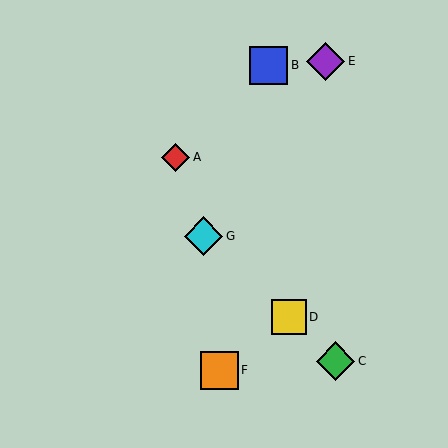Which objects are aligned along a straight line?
Objects C, D, G are aligned along a straight line.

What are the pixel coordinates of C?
Object C is at (336, 361).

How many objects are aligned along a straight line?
3 objects (C, D, G) are aligned along a straight line.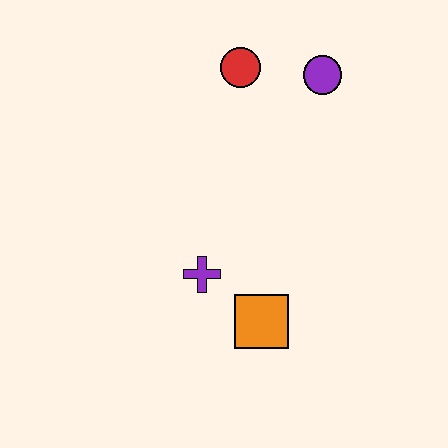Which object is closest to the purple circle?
The red circle is closest to the purple circle.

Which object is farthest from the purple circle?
The orange square is farthest from the purple circle.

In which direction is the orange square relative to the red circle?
The orange square is below the red circle.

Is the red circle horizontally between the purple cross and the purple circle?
Yes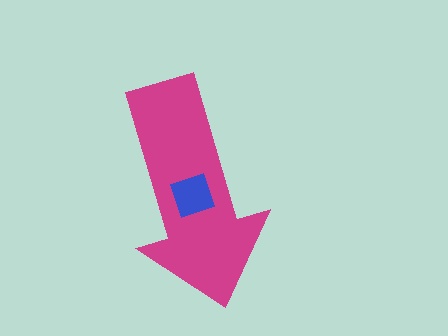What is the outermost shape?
The magenta arrow.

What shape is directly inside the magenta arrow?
The blue square.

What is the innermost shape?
The blue square.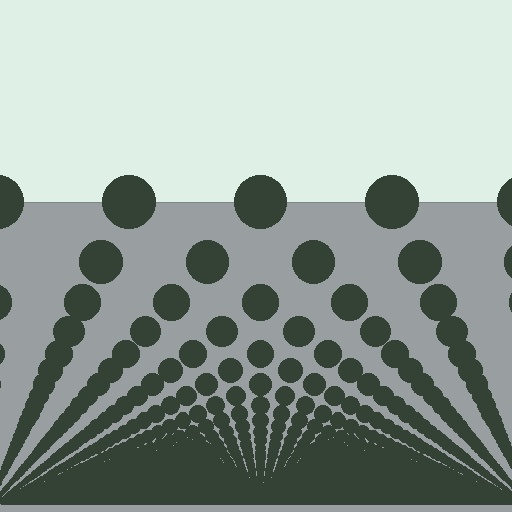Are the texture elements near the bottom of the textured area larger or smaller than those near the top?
Smaller. The gradient is inverted — elements near the bottom are smaller and denser.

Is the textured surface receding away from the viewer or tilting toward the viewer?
The surface appears to tilt toward the viewer. Texture elements get larger and sparser toward the top.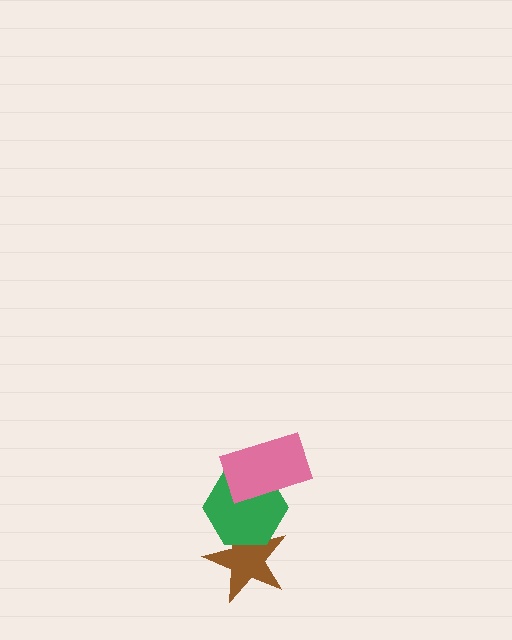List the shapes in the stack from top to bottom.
From top to bottom: the pink rectangle, the green hexagon, the brown star.